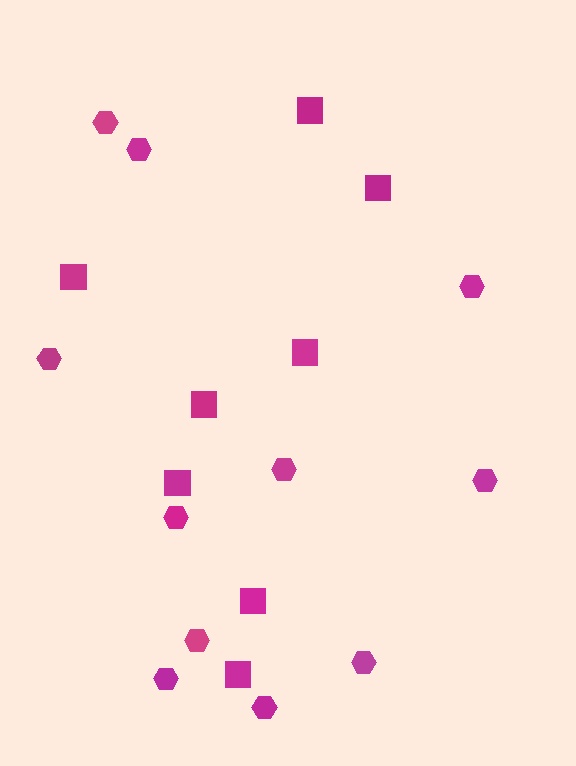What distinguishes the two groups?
There are 2 groups: one group of squares (8) and one group of hexagons (11).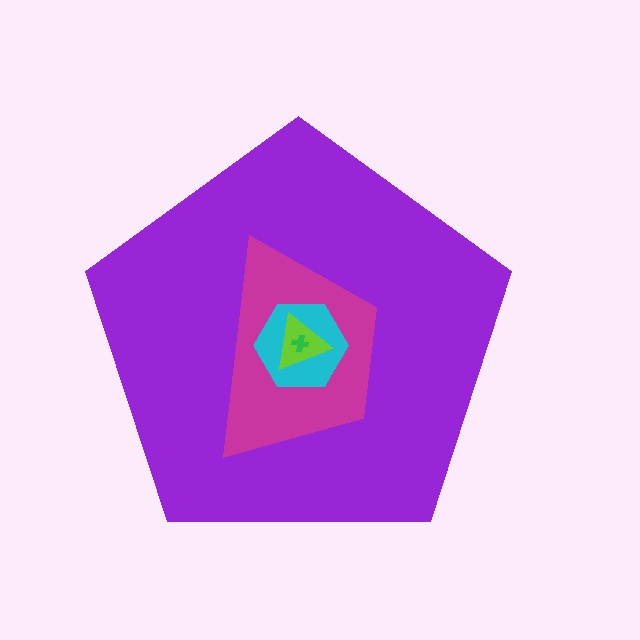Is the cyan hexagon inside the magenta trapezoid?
Yes.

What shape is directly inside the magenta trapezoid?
The cyan hexagon.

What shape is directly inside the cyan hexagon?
The lime triangle.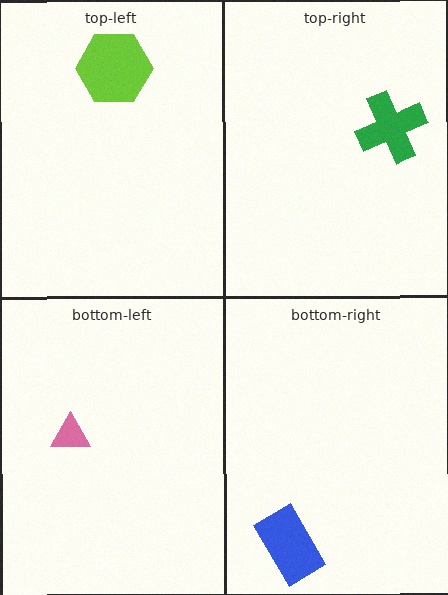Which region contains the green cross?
The top-right region.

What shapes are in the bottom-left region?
The pink triangle.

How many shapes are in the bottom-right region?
1.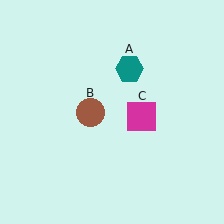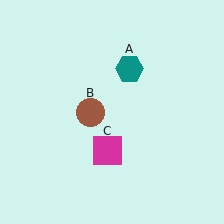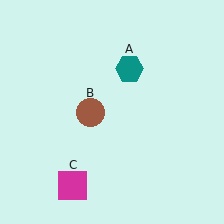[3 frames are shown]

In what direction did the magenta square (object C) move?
The magenta square (object C) moved down and to the left.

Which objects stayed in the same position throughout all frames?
Teal hexagon (object A) and brown circle (object B) remained stationary.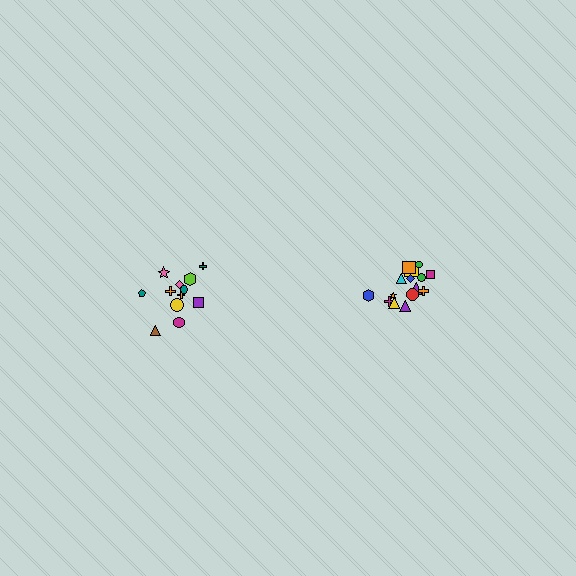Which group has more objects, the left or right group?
The right group.